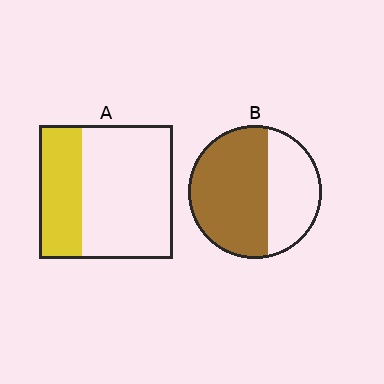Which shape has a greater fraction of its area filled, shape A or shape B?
Shape B.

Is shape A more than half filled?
No.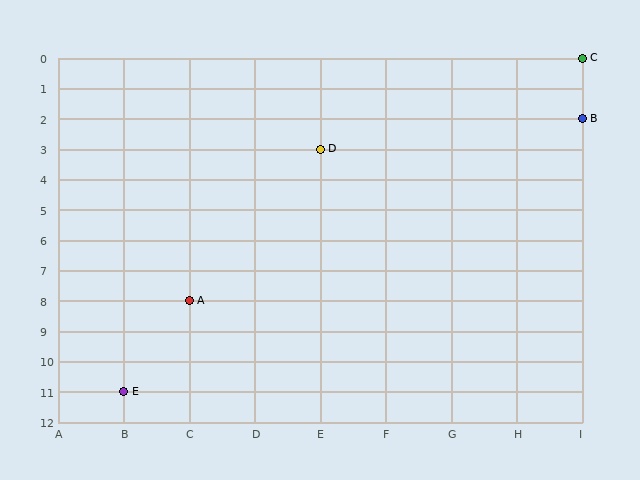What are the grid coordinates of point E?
Point E is at grid coordinates (B, 11).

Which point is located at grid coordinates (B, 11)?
Point E is at (B, 11).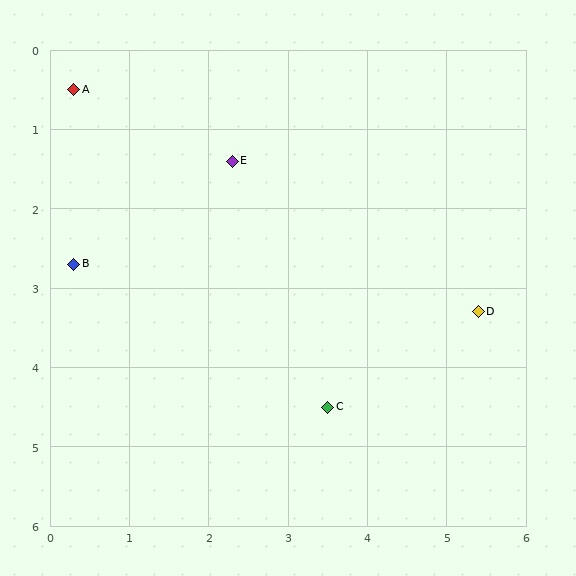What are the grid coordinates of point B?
Point B is at approximately (0.3, 2.7).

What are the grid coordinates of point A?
Point A is at approximately (0.3, 0.5).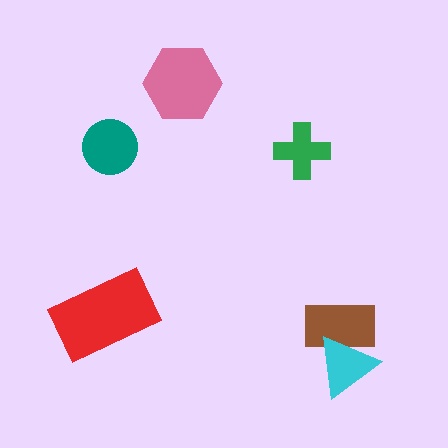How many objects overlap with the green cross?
0 objects overlap with the green cross.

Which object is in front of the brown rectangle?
The cyan triangle is in front of the brown rectangle.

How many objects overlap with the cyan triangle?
1 object overlaps with the cyan triangle.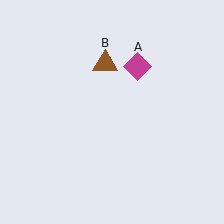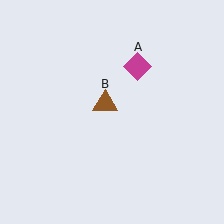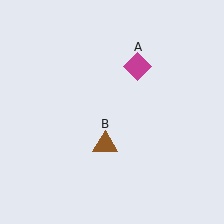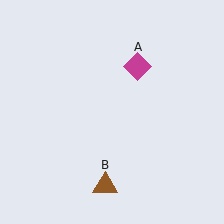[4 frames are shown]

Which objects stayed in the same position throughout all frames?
Magenta diamond (object A) remained stationary.